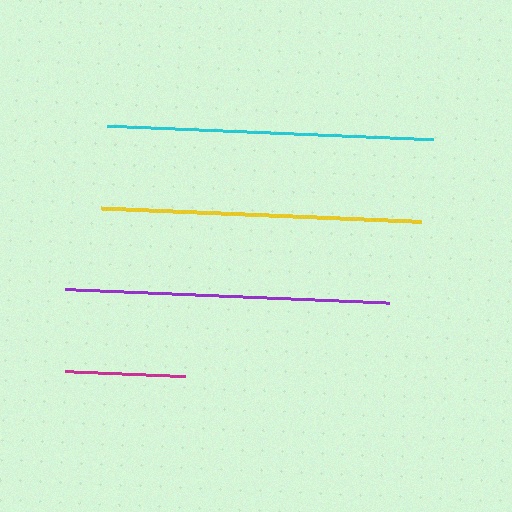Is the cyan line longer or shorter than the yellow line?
The cyan line is longer than the yellow line.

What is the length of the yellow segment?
The yellow segment is approximately 320 pixels long.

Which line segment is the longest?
The cyan line is the longest at approximately 326 pixels.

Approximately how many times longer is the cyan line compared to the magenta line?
The cyan line is approximately 2.7 times the length of the magenta line.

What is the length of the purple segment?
The purple segment is approximately 324 pixels long.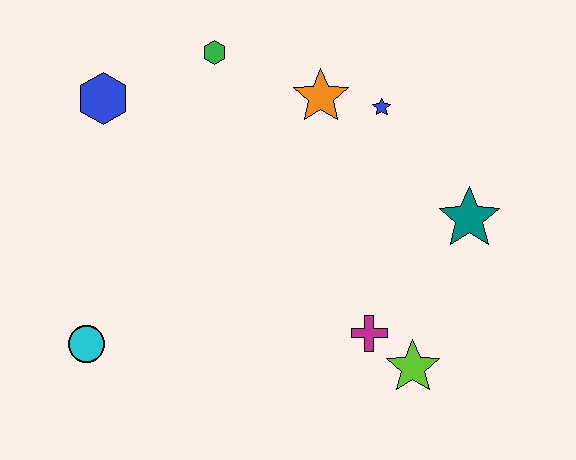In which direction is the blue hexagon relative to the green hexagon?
The blue hexagon is to the left of the green hexagon.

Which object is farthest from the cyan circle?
The teal star is farthest from the cyan circle.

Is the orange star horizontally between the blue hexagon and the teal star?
Yes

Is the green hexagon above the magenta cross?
Yes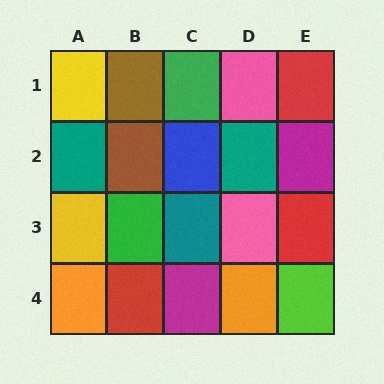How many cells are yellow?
2 cells are yellow.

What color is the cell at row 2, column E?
Magenta.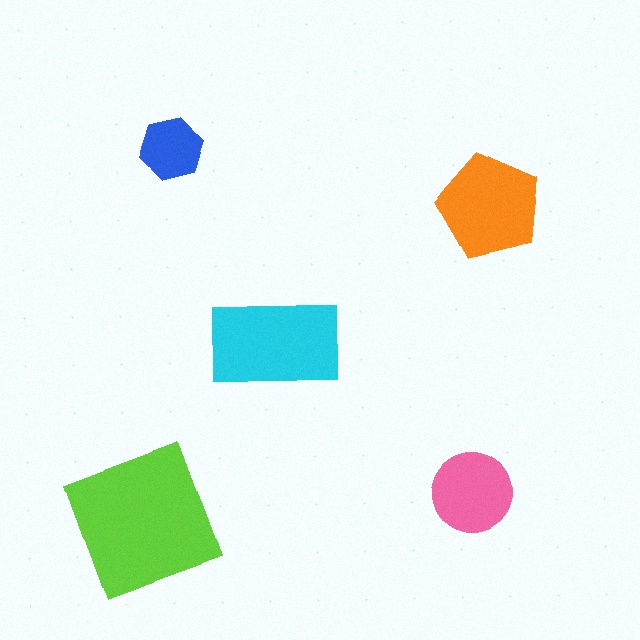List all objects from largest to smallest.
The lime square, the cyan rectangle, the orange pentagon, the pink circle, the blue hexagon.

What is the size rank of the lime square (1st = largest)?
1st.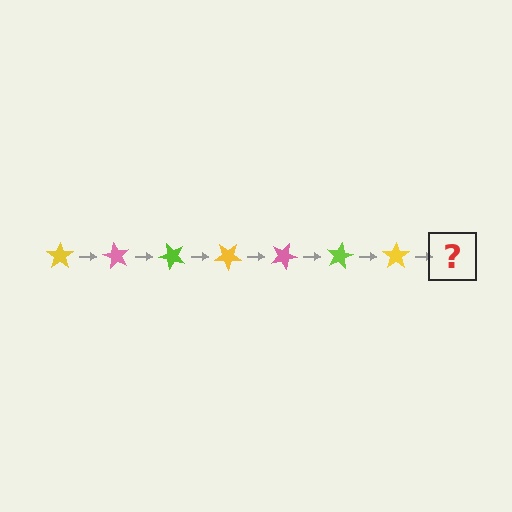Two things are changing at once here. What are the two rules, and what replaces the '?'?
The two rules are that it rotates 60 degrees each step and the color cycles through yellow, pink, and lime. The '?' should be a pink star, rotated 420 degrees from the start.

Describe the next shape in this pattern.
It should be a pink star, rotated 420 degrees from the start.